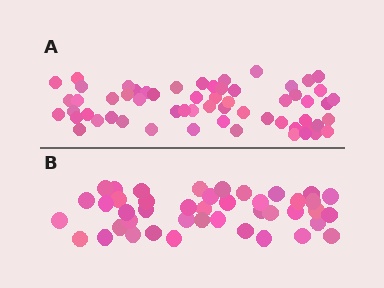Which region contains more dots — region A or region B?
Region A (the top region) has more dots.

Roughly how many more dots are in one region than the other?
Region A has approximately 15 more dots than region B.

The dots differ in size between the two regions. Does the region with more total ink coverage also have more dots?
No. Region B has more total ink coverage because its dots are larger, but region A actually contains more individual dots. Total area can be misleading — the number of items is what matters here.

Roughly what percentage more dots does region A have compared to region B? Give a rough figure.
About 40% more.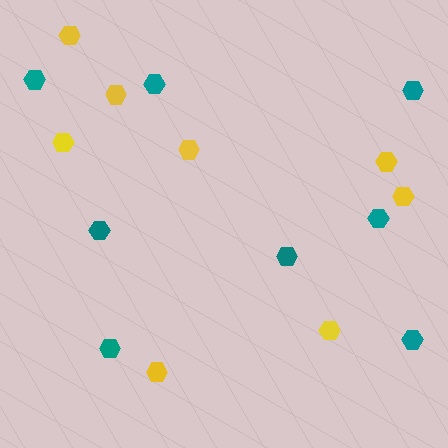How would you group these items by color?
There are 2 groups: one group of teal hexagons (8) and one group of yellow hexagons (8).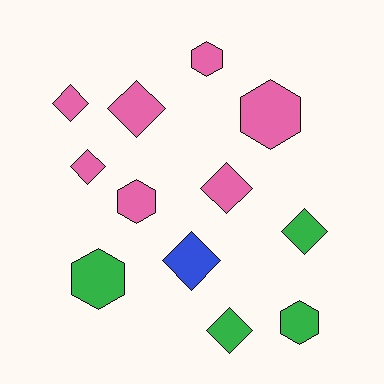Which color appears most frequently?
Pink, with 7 objects.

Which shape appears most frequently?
Diamond, with 7 objects.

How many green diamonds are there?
There are 2 green diamonds.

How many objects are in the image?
There are 12 objects.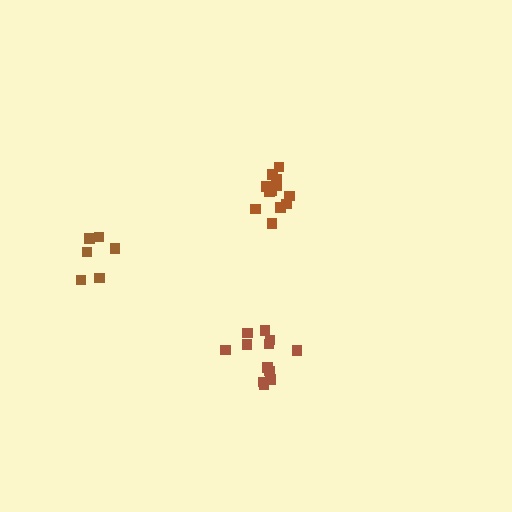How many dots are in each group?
Group 1: 12 dots, Group 2: 12 dots, Group 3: 6 dots (30 total).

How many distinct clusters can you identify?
There are 3 distinct clusters.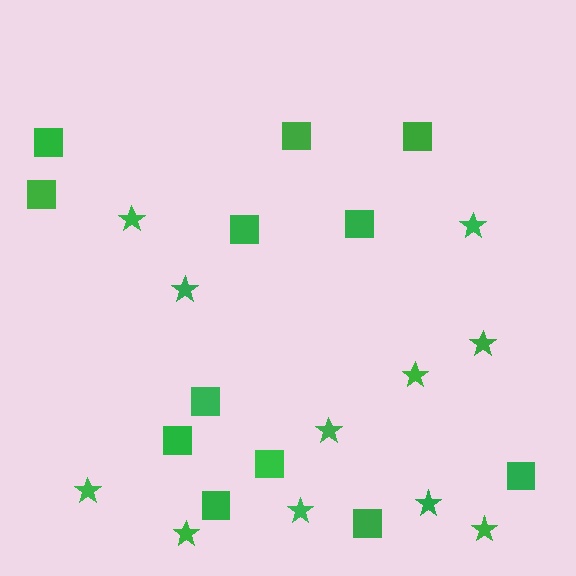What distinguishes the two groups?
There are 2 groups: one group of squares (12) and one group of stars (11).